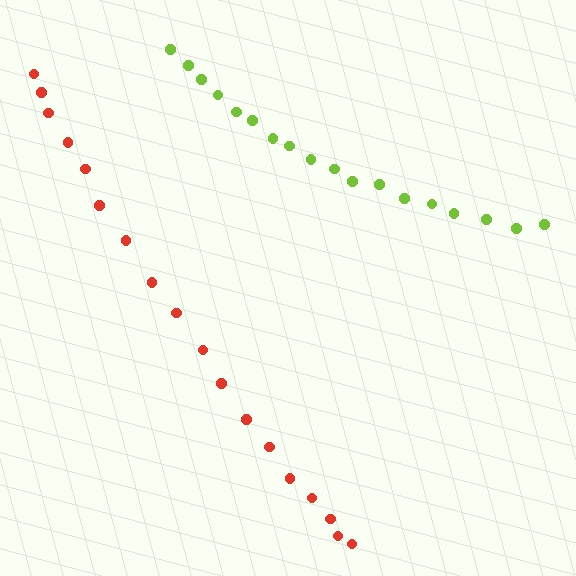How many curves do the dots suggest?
There are 2 distinct paths.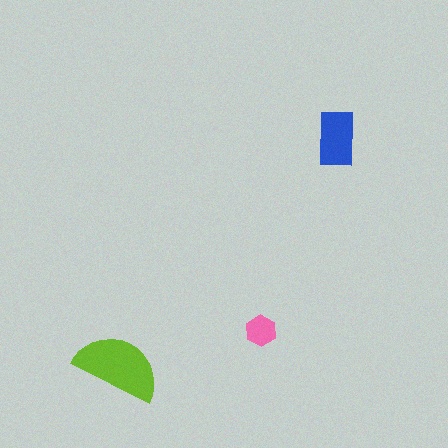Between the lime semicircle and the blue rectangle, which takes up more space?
The lime semicircle.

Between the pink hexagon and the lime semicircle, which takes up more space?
The lime semicircle.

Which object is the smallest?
The pink hexagon.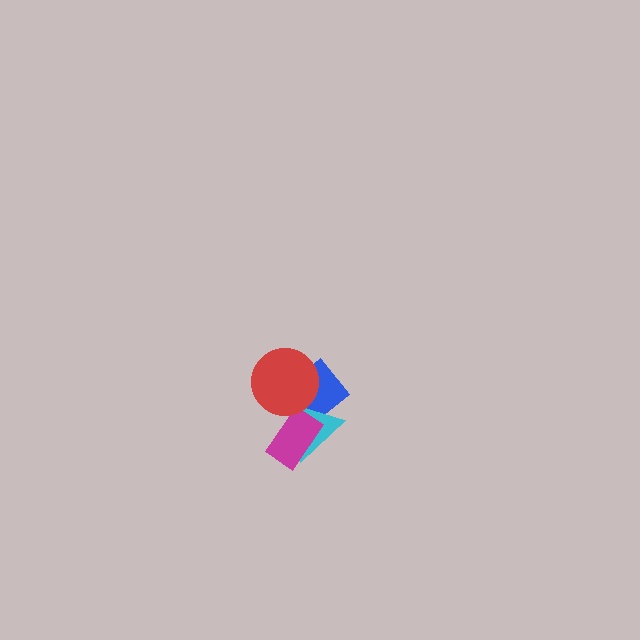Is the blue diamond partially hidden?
Yes, it is partially covered by another shape.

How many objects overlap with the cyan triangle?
3 objects overlap with the cyan triangle.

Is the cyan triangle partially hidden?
Yes, it is partially covered by another shape.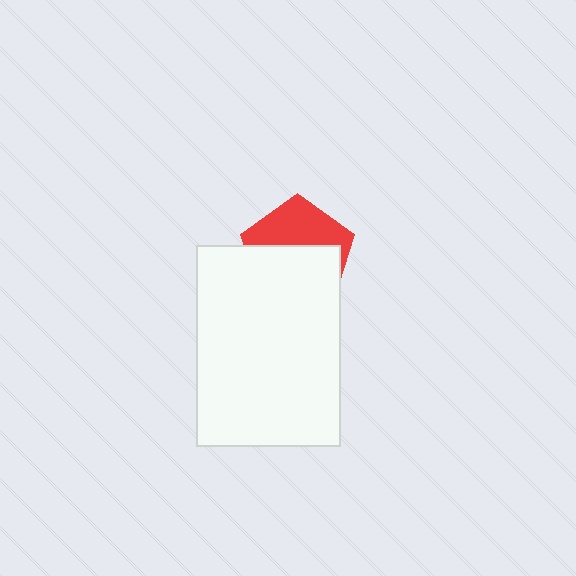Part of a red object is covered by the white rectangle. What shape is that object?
It is a pentagon.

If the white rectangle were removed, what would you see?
You would see the complete red pentagon.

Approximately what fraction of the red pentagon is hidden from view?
Roughly 56% of the red pentagon is hidden behind the white rectangle.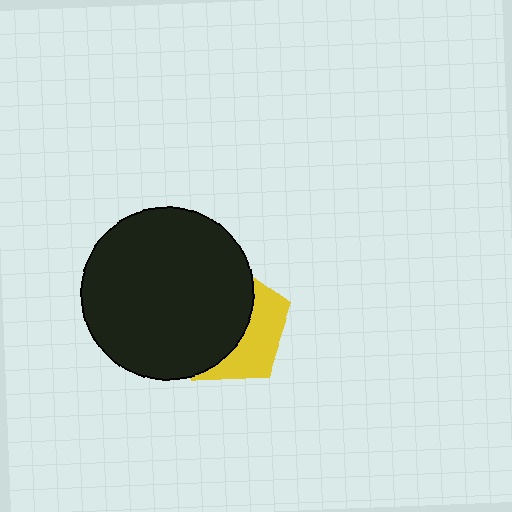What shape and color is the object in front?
The object in front is a black circle.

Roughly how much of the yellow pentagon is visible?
A small part of it is visible (roughly 37%).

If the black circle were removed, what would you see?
You would see the complete yellow pentagon.